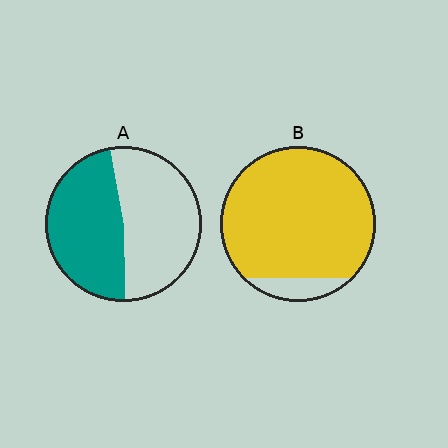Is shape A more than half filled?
Roughly half.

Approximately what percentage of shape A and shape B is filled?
A is approximately 50% and B is approximately 90%.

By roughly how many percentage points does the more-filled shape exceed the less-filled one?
By roughly 45 percentage points (B over A).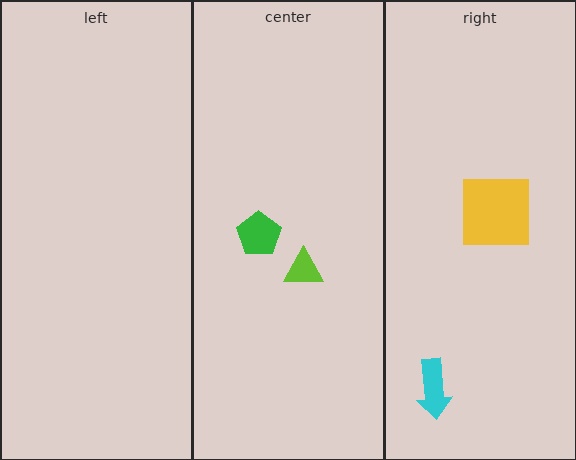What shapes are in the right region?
The cyan arrow, the yellow square.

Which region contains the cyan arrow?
The right region.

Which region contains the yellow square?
The right region.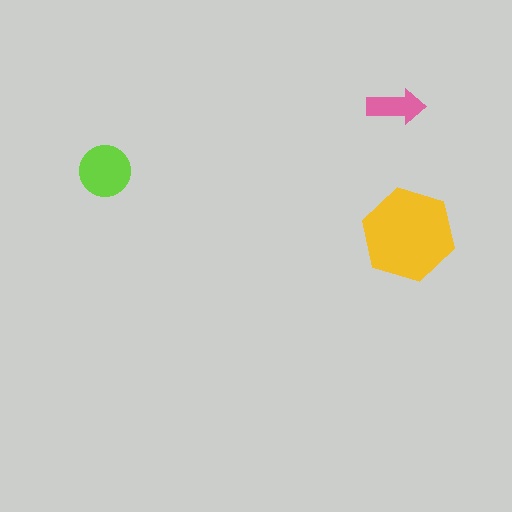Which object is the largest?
The yellow hexagon.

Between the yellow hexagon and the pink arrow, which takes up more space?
The yellow hexagon.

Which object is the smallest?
The pink arrow.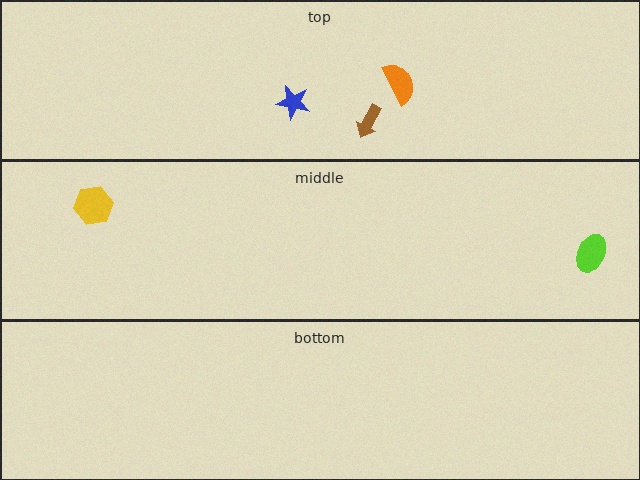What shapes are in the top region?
The orange semicircle, the blue star, the brown arrow.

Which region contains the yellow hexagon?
The middle region.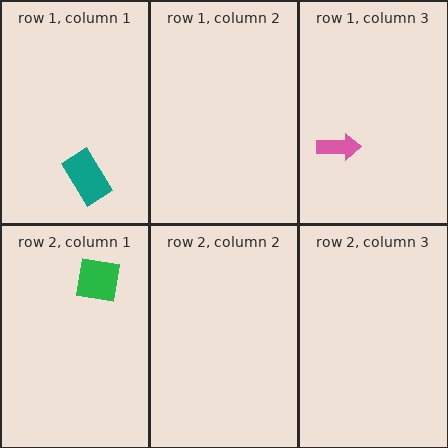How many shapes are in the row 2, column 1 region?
1.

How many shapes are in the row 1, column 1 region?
1.